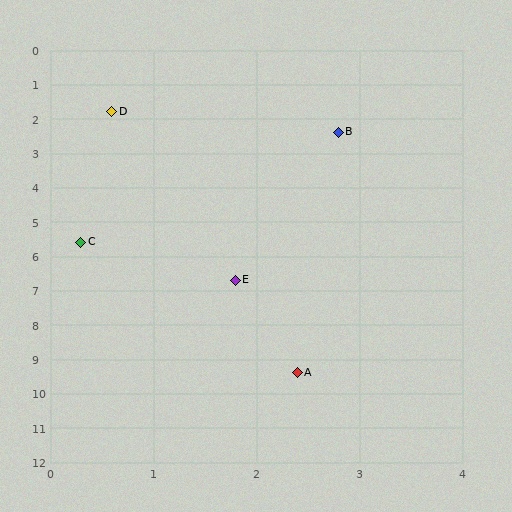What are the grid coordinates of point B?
Point B is at approximately (2.8, 2.4).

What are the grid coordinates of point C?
Point C is at approximately (0.3, 5.6).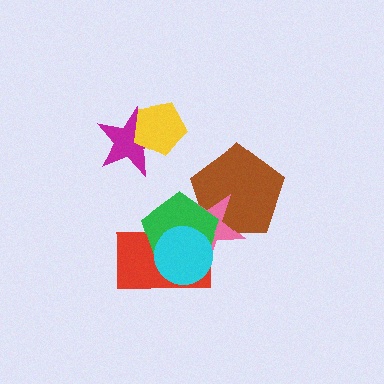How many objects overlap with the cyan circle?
3 objects overlap with the cyan circle.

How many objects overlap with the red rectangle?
3 objects overlap with the red rectangle.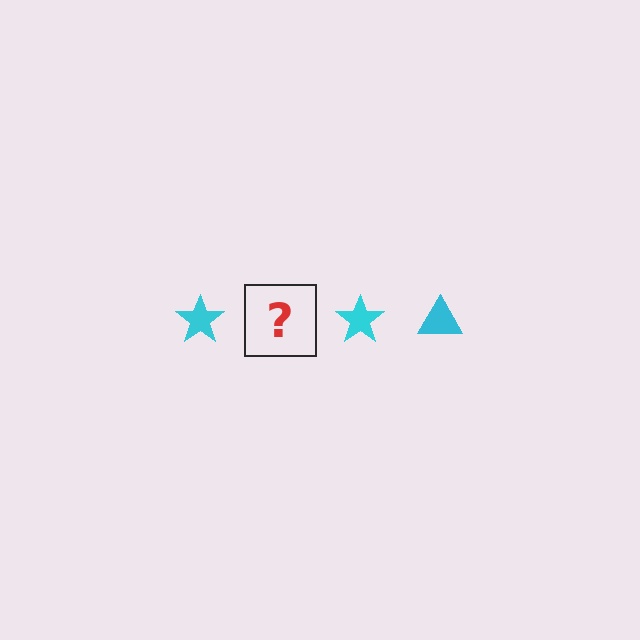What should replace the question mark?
The question mark should be replaced with a cyan triangle.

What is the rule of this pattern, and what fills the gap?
The rule is that the pattern cycles through star, triangle shapes in cyan. The gap should be filled with a cyan triangle.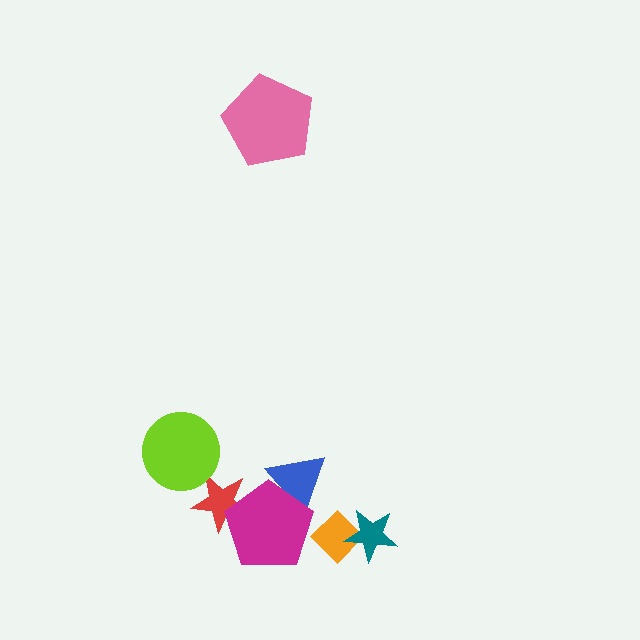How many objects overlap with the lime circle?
0 objects overlap with the lime circle.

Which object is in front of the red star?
The magenta pentagon is in front of the red star.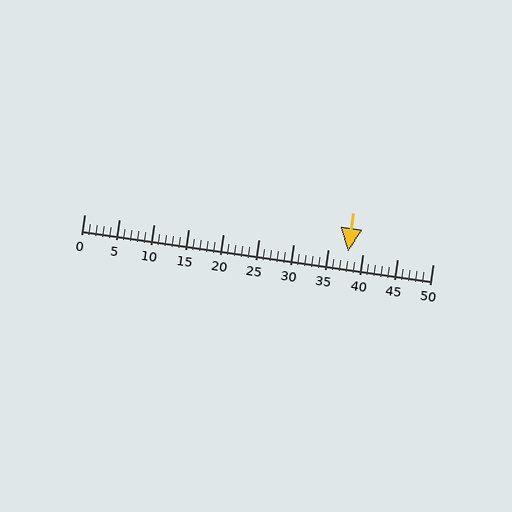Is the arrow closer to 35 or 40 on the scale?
The arrow is closer to 40.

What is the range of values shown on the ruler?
The ruler shows values from 0 to 50.